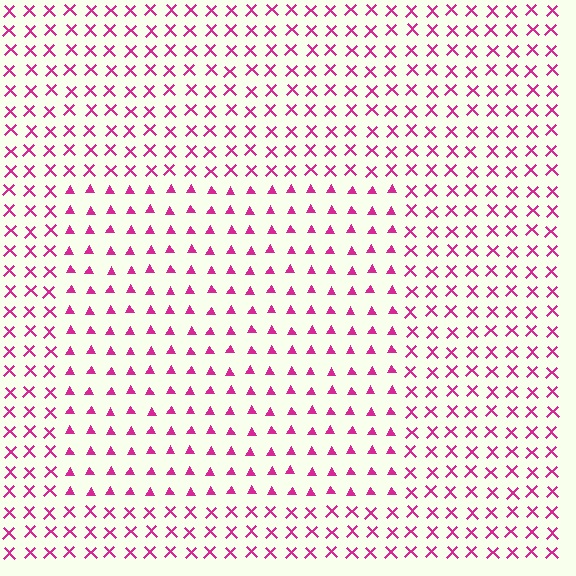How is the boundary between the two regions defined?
The boundary is defined by a change in element shape: triangles inside vs. X marks outside. All elements share the same color and spacing.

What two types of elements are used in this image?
The image uses triangles inside the rectangle region and X marks outside it.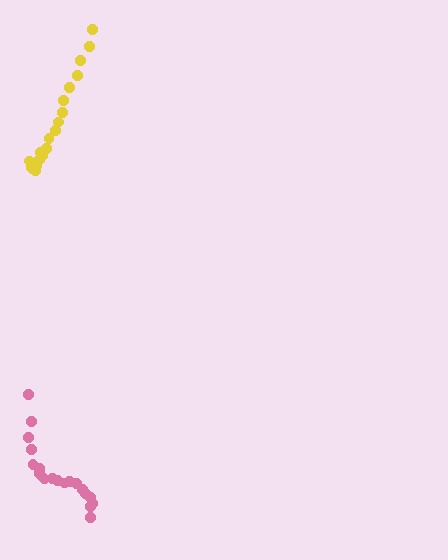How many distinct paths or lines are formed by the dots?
There are 2 distinct paths.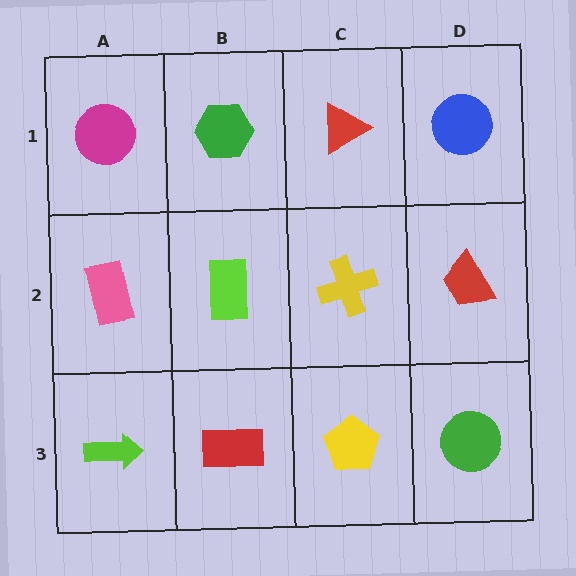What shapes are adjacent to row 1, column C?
A yellow cross (row 2, column C), a green hexagon (row 1, column B), a blue circle (row 1, column D).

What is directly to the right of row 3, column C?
A green circle.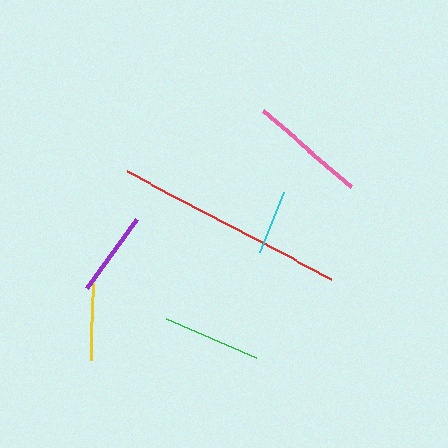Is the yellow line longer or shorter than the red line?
The red line is longer than the yellow line.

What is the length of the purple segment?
The purple segment is approximately 85 pixels long.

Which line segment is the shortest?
The cyan line is the shortest at approximately 64 pixels.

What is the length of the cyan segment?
The cyan segment is approximately 64 pixels long.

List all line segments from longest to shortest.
From longest to shortest: red, pink, green, purple, yellow, cyan.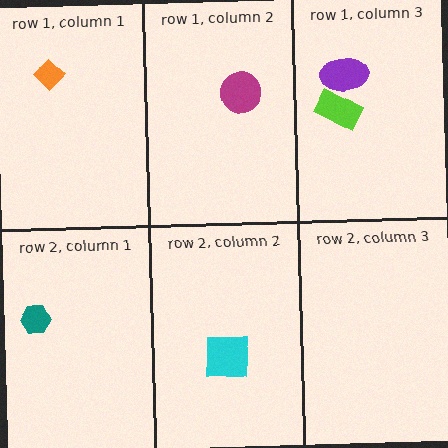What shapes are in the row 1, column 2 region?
The magenta circle.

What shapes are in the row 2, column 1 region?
The teal hexagon.